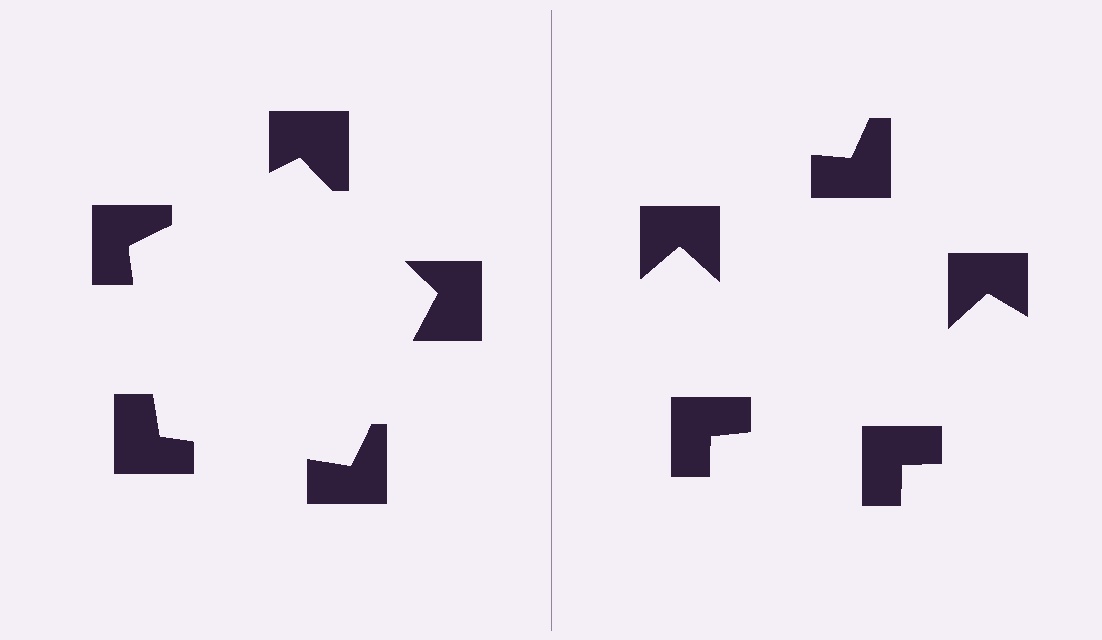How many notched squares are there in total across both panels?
10 — 5 on each side.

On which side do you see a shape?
An illusory pentagon appears on the left side. On the right side the wedge cuts are rotated, so no coherent shape forms.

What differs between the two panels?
The notched squares are positioned identically on both sides; only the wedge orientations differ. On the left they align to a pentagon; on the right they are misaligned.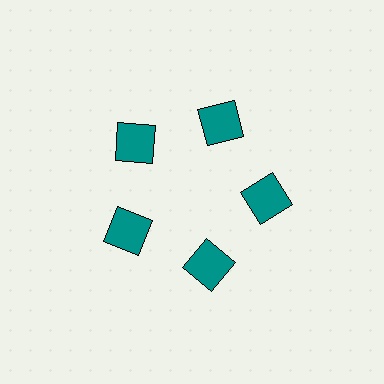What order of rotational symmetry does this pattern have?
This pattern has 5-fold rotational symmetry.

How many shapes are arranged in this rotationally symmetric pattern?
There are 5 shapes, arranged in 5 groups of 1.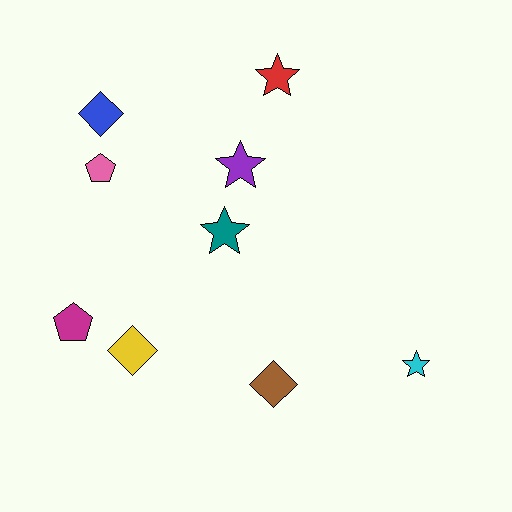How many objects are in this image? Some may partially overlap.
There are 9 objects.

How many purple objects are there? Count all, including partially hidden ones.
There is 1 purple object.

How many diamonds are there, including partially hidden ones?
There are 3 diamonds.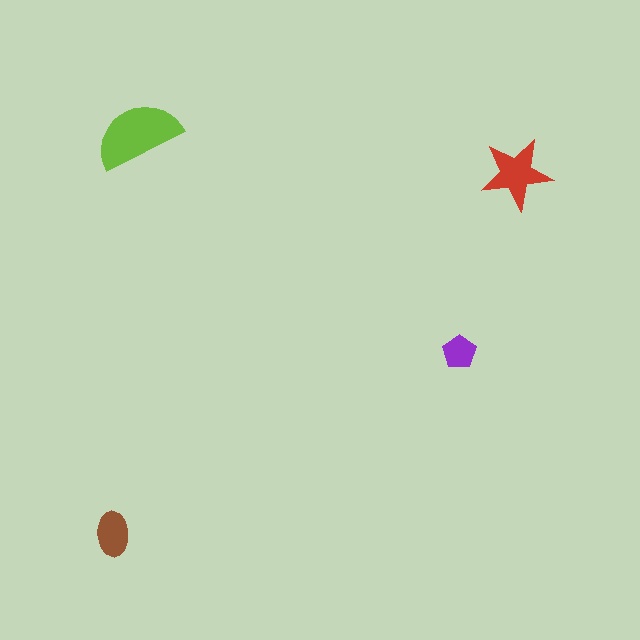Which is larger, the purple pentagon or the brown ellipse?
The brown ellipse.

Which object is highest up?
The lime semicircle is topmost.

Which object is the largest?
The lime semicircle.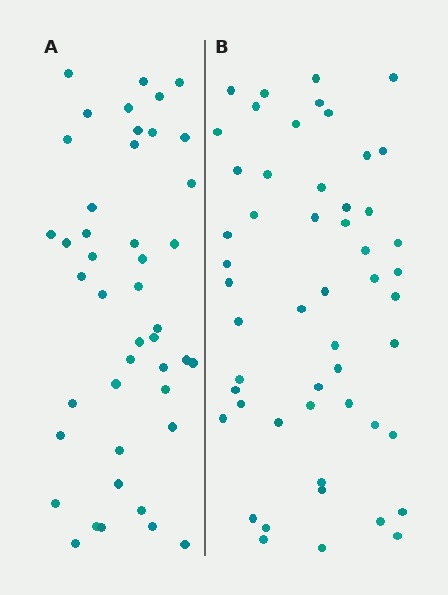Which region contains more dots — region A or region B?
Region B (the right region) has more dots.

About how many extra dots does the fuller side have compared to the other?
Region B has roughly 8 or so more dots than region A.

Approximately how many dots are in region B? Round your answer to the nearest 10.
About 50 dots. (The exact count is 52, which rounds to 50.)